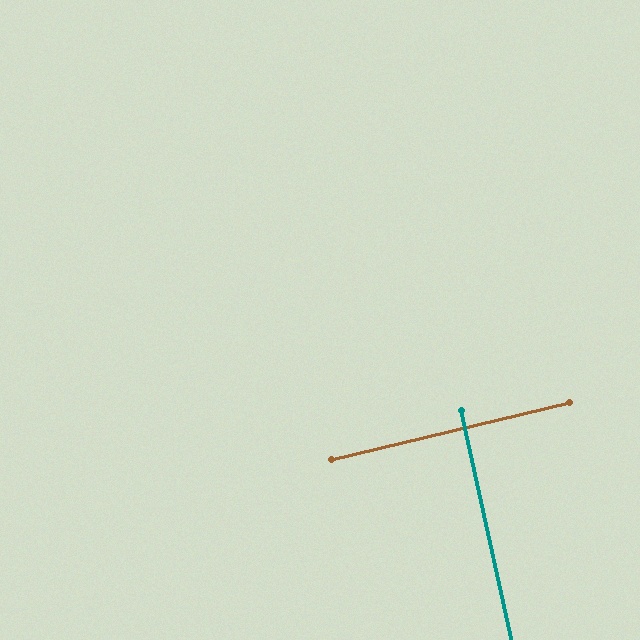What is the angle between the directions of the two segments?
Approximately 89 degrees.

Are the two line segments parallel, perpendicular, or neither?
Perpendicular — they meet at approximately 89°.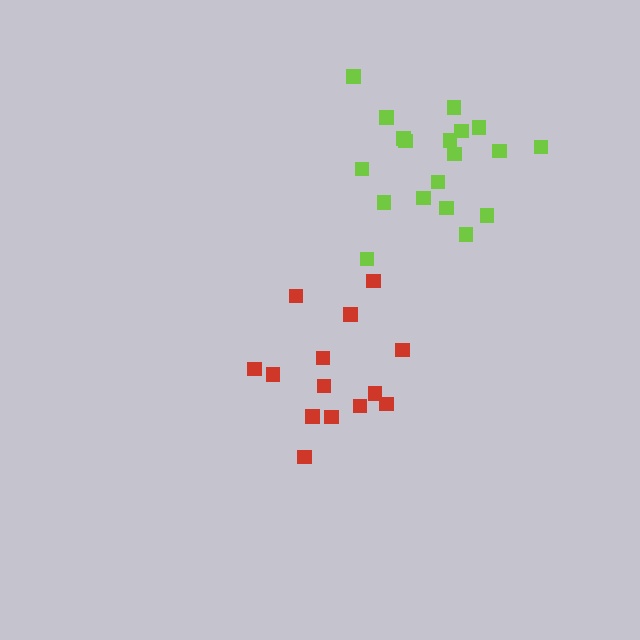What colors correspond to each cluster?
The clusters are colored: lime, red.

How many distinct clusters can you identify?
There are 2 distinct clusters.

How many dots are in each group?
Group 1: 19 dots, Group 2: 14 dots (33 total).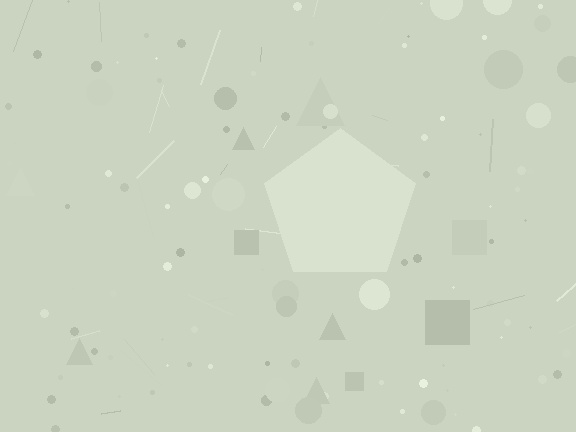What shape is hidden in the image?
A pentagon is hidden in the image.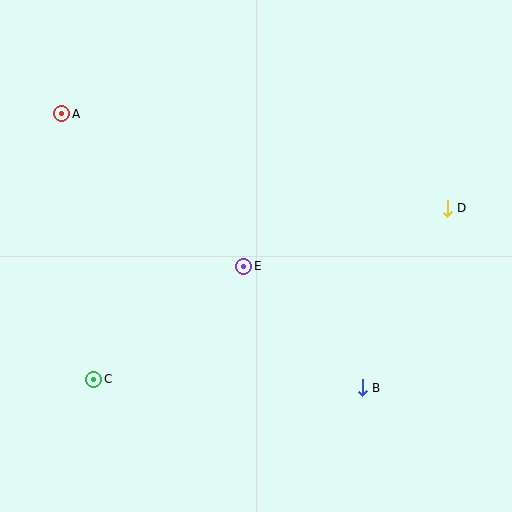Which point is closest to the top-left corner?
Point A is closest to the top-left corner.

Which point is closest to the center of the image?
Point E at (244, 266) is closest to the center.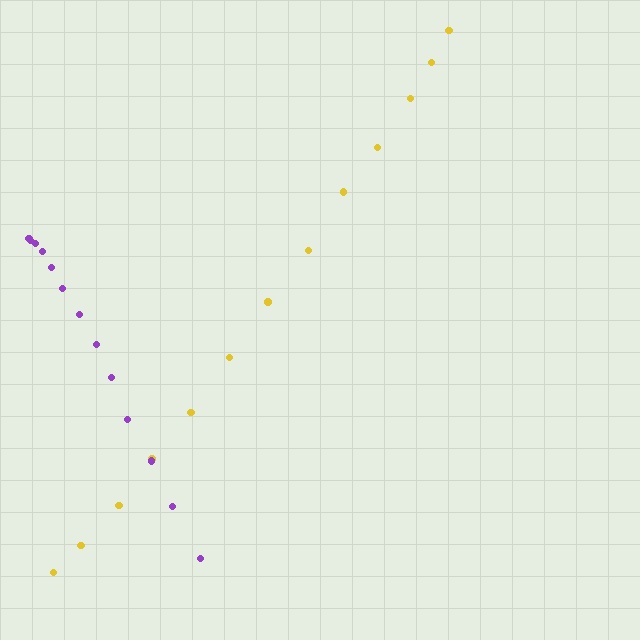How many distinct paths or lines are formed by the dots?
There are 2 distinct paths.